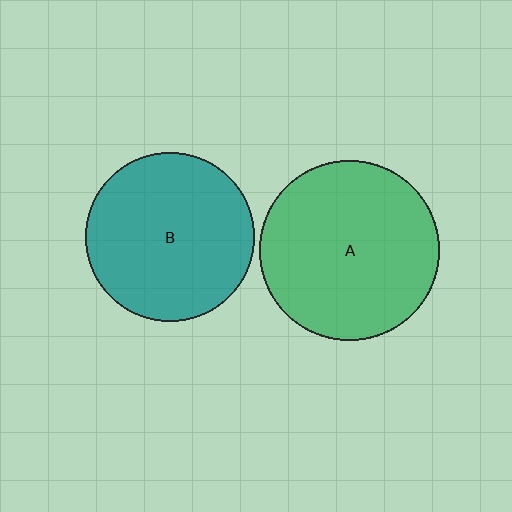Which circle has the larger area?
Circle A (green).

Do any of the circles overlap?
No, none of the circles overlap.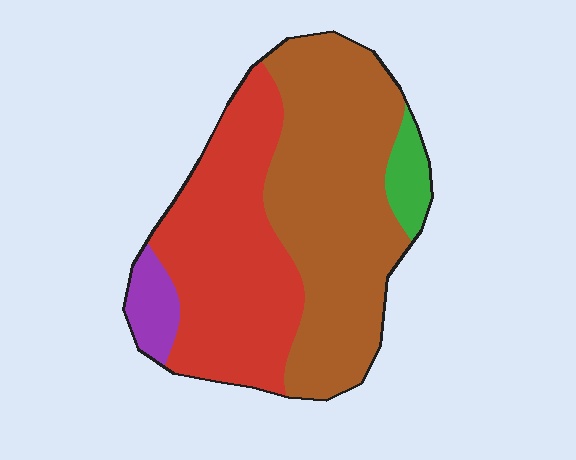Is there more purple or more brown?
Brown.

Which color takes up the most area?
Brown, at roughly 50%.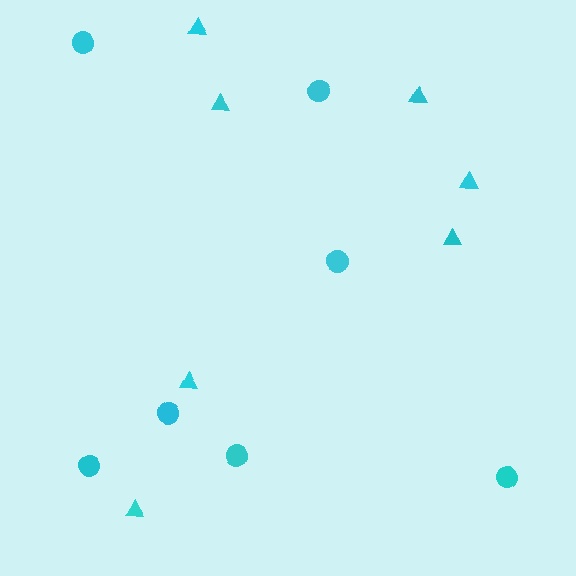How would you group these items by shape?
There are 2 groups: one group of triangles (7) and one group of circles (7).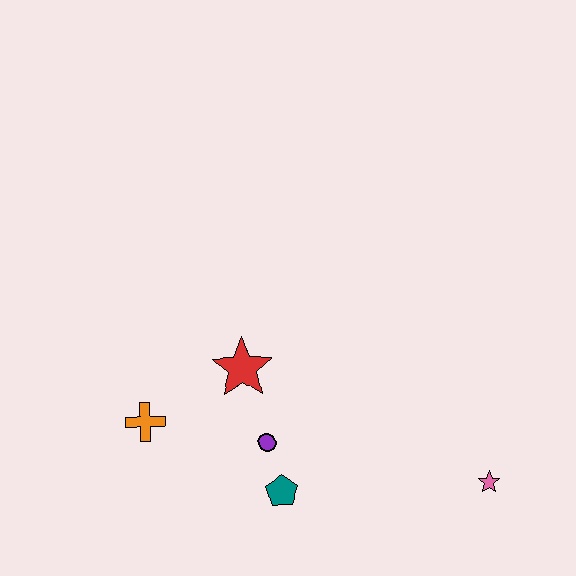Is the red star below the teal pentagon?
No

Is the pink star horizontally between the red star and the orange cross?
No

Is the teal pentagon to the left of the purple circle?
No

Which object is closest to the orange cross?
The red star is closest to the orange cross.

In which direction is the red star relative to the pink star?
The red star is to the left of the pink star.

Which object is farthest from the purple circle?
The pink star is farthest from the purple circle.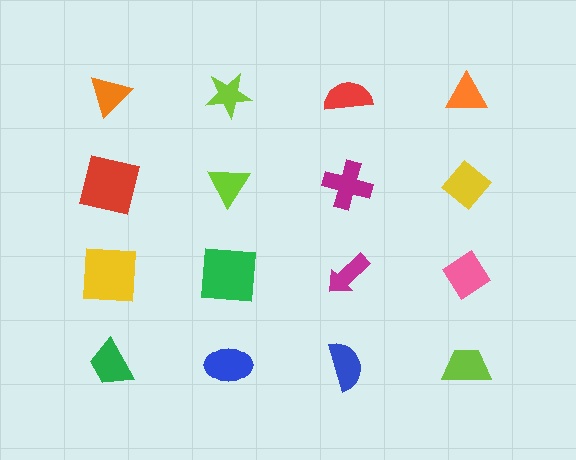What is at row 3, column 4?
A pink diamond.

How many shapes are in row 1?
4 shapes.